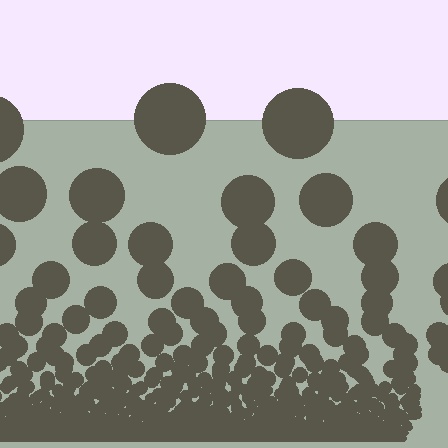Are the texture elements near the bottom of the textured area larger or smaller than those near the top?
Smaller. The gradient is inverted — elements near the bottom are smaller and denser.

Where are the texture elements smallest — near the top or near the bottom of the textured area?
Near the bottom.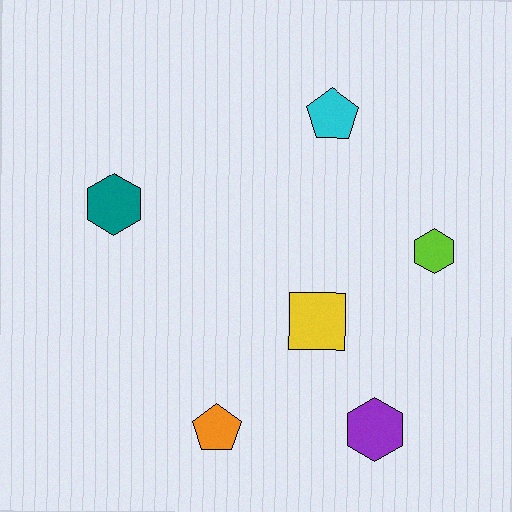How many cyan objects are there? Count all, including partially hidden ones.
There is 1 cyan object.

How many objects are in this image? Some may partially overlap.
There are 6 objects.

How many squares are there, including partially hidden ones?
There is 1 square.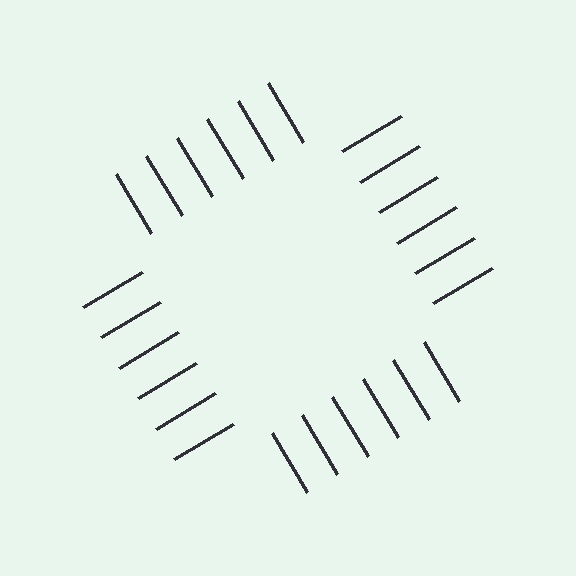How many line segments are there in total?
24 — 6 along each of the 4 edges.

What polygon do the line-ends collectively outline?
An illusory square — the line segments terminate on its edges but no continuous stroke is drawn.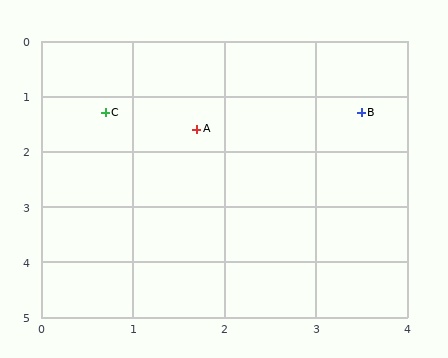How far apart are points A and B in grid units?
Points A and B are about 1.8 grid units apart.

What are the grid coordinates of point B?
Point B is at approximately (3.5, 1.3).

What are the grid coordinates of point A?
Point A is at approximately (1.7, 1.6).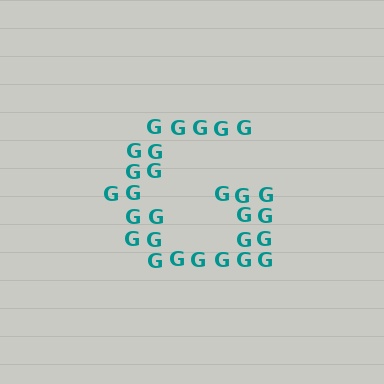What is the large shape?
The large shape is the letter G.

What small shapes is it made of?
It is made of small letter G's.